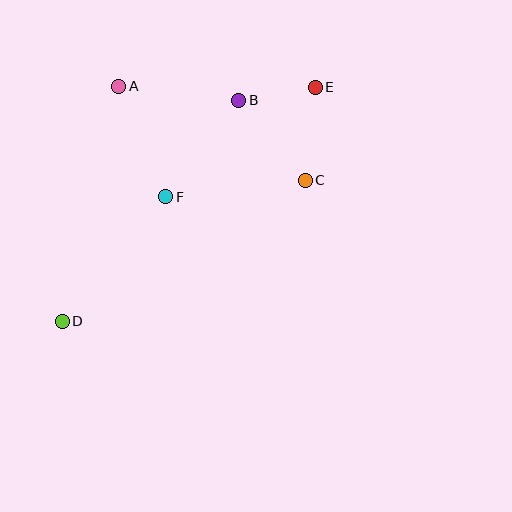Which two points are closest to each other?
Points B and E are closest to each other.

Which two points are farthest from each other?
Points D and E are farthest from each other.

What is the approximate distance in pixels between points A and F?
The distance between A and F is approximately 120 pixels.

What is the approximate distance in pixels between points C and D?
The distance between C and D is approximately 281 pixels.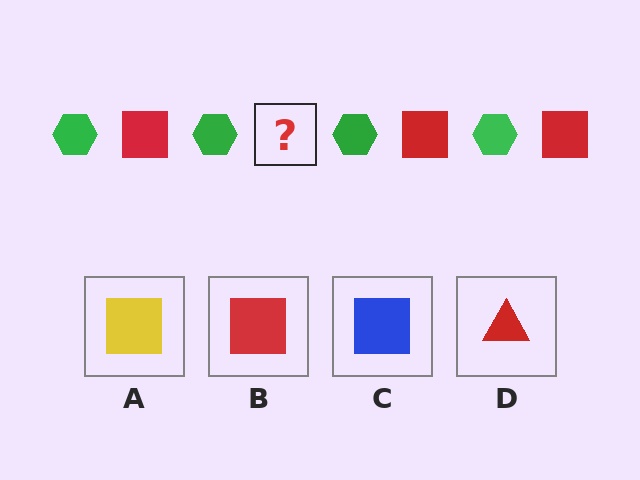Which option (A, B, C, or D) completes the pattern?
B.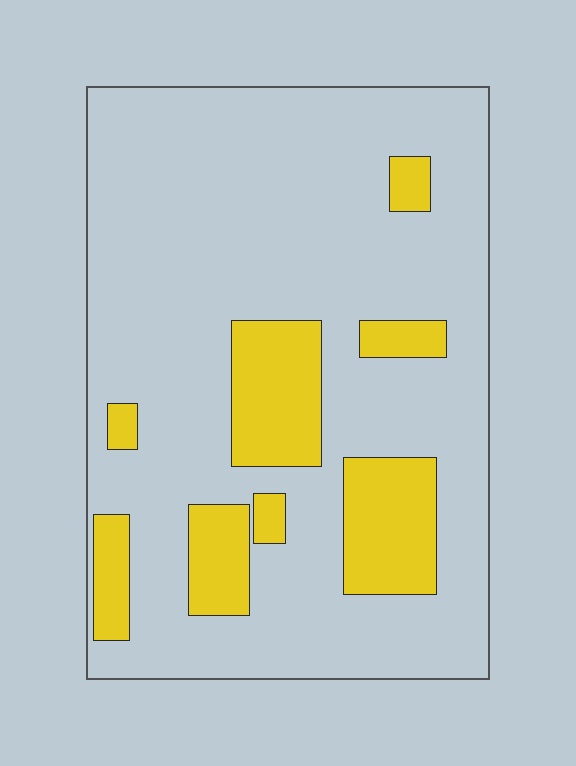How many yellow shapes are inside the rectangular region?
8.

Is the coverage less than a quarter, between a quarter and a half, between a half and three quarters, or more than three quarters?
Less than a quarter.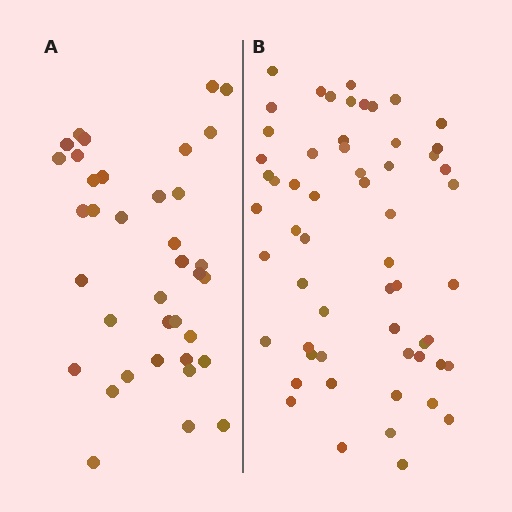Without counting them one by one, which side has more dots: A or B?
Region B (the right region) has more dots.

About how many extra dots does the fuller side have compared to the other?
Region B has approximately 20 more dots than region A.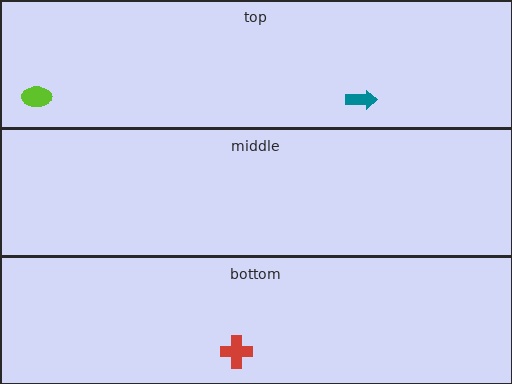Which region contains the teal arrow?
The top region.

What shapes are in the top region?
The teal arrow, the lime ellipse.